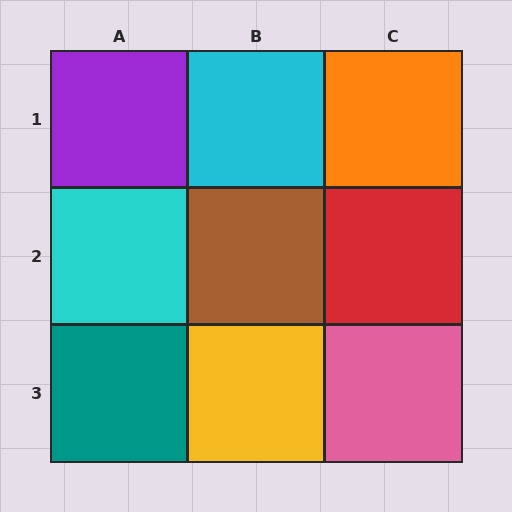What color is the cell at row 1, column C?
Orange.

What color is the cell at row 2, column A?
Cyan.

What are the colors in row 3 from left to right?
Teal, yellow, pink.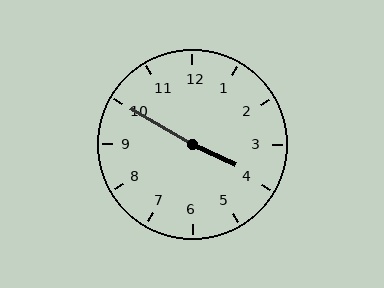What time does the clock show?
3:50.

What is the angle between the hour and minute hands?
Approximately 175 degrees.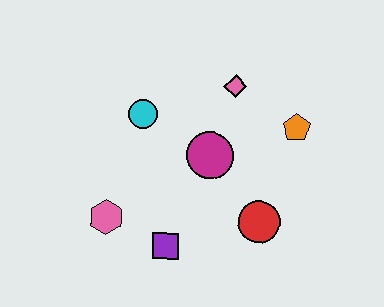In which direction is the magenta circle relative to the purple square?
The magenta circle is above the purple square.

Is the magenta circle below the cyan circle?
Yes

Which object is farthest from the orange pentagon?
The pink hexagon is farthest from the orange pentagon.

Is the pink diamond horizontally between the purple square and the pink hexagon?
No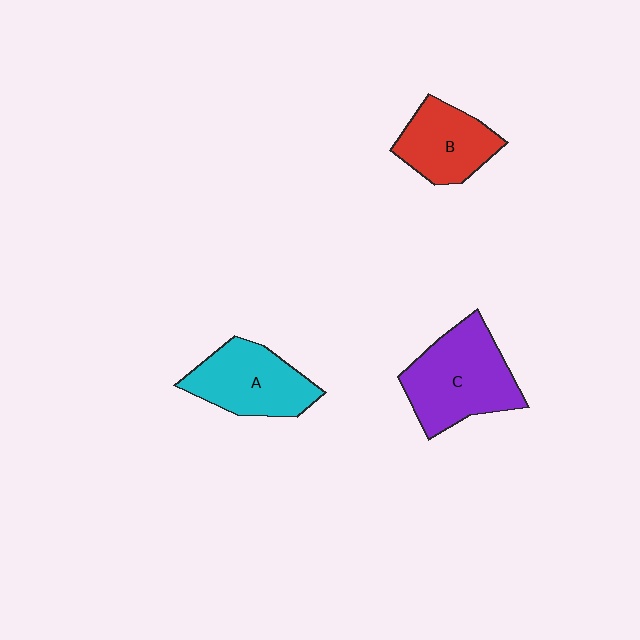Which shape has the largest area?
Shape C (purple).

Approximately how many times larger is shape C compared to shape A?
Approximately 1.3 times.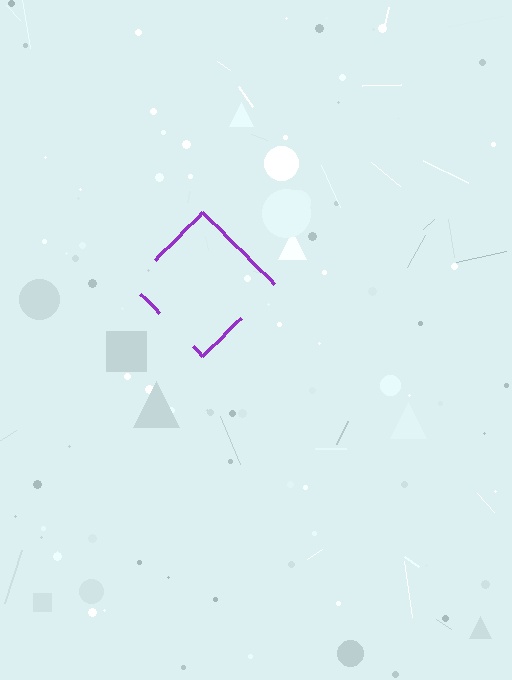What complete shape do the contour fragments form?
The contour fragments form a diamond.